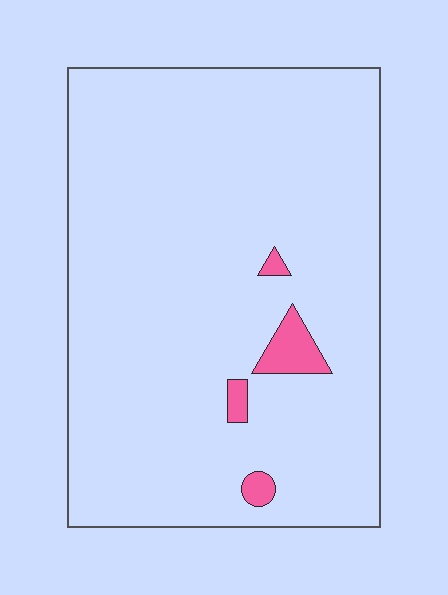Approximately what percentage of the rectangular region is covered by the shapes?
Approximately 5%.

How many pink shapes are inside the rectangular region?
4.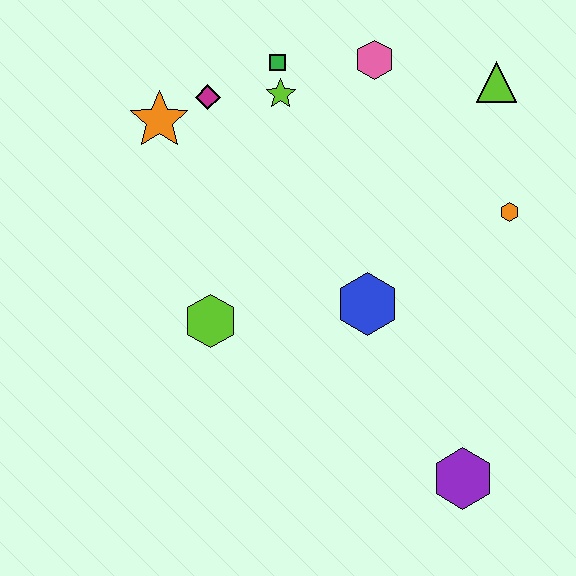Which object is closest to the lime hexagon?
The blue hexagon is closest to the lime hexagon.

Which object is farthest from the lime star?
The purple hexagon is farthest from the lime star.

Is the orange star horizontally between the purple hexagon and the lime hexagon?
No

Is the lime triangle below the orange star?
No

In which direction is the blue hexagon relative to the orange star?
The blue hexagon is to the right of the orange star.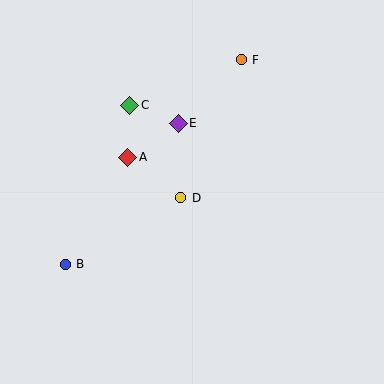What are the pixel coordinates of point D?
Point D is at (181, 198).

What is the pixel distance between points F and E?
The distance between F and E is 89 pixels.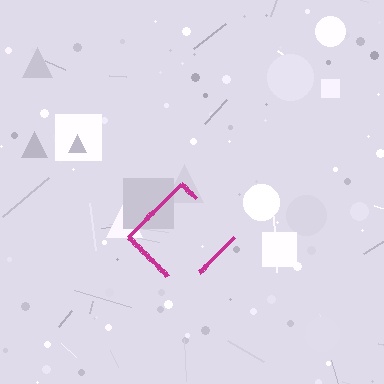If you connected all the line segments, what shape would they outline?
They would outline a diamond.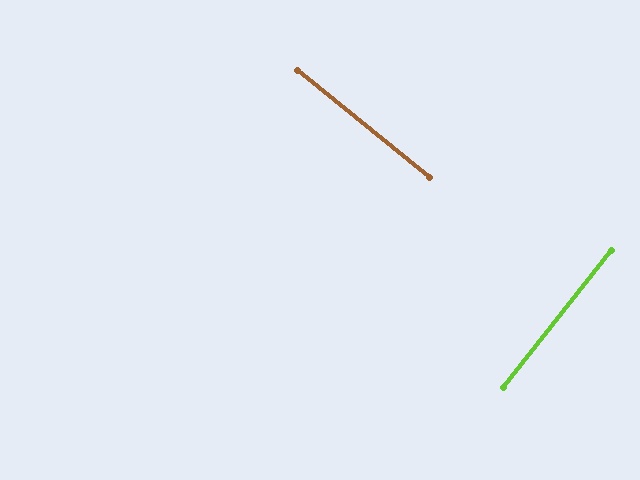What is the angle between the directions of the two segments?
Approximately 89 degrees.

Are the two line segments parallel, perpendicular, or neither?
Perpendicular — they meet at approximately 89°.